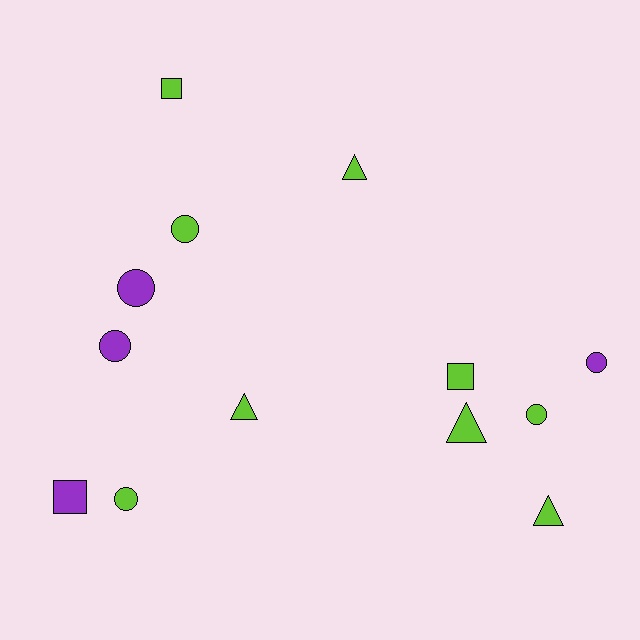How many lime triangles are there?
There are 4 lime triangles.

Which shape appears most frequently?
Circle, with 6 objects.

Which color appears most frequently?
Lime, with 9 objects.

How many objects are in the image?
There are 13 objects.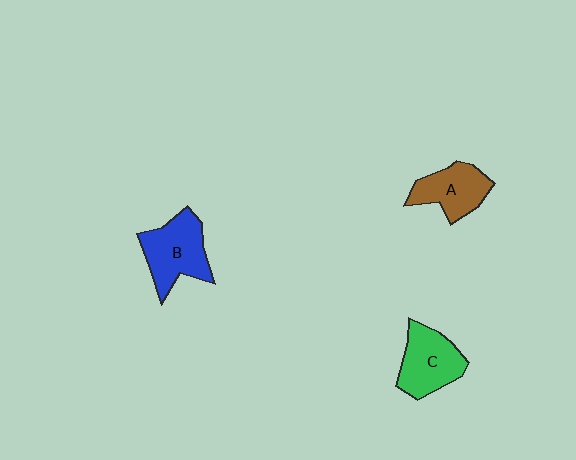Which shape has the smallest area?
Shape A (brown).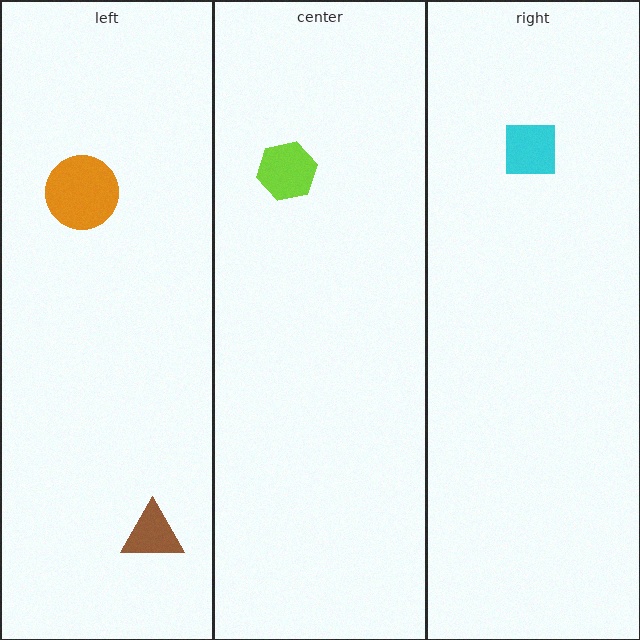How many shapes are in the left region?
2.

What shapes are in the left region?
The brown triangle, the orange circle.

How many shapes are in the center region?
1.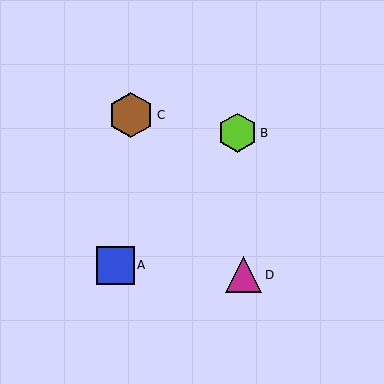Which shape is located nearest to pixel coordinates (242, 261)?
The magenta triangle (labeled D) at (244, 275) is nearest to that location.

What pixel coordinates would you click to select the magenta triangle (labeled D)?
Click at (244, 275) to select the magenta triangle D.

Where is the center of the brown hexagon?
The center of the brown hexagon is at (131, 115).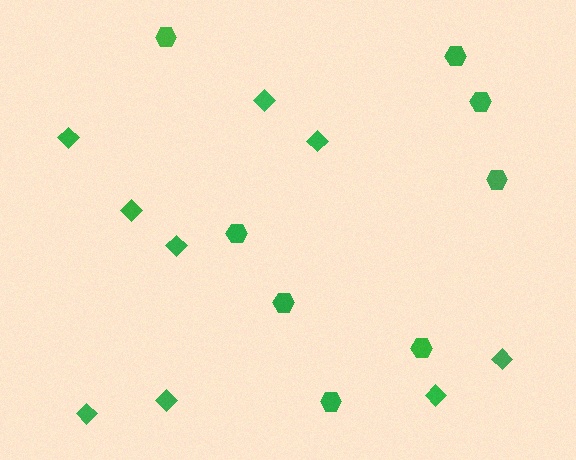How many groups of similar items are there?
There are 2 groups: one group of hexagons (8) and one group of diamonds (9).